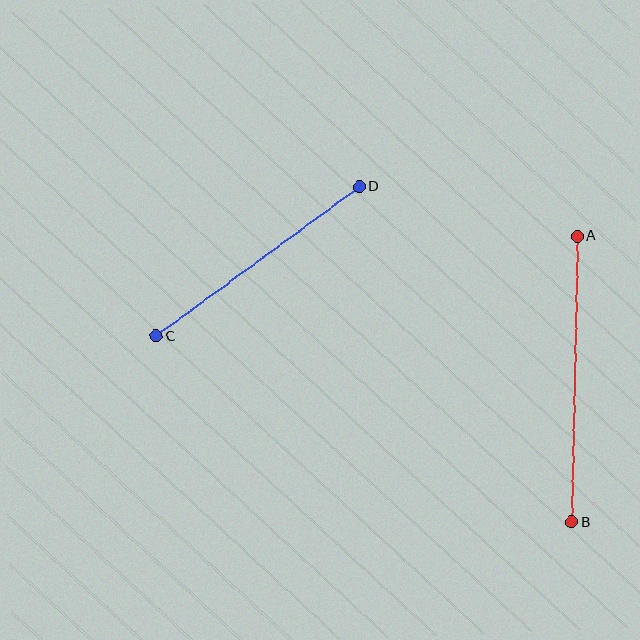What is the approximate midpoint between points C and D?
The midpoint is at approximately (258, 261) pixels.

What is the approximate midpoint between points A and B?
The midpoint is at approximately (575, 379) pixels.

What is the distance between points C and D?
The distance is approximately 252 pixels.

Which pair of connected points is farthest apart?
Points A and B are farthest apart.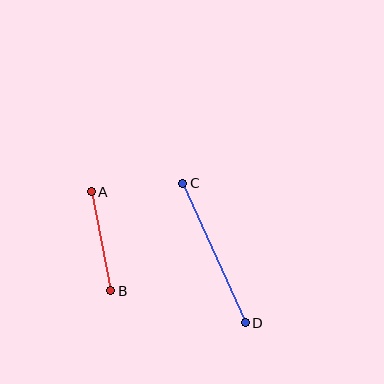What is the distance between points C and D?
The distance is approximately 153 pixels.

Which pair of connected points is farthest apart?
Points C and D are farthest apart.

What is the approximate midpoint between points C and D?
The midpoint is at approximately (214, 253) pixels.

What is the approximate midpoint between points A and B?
The midpoint is at approximately (101, 241) pixels.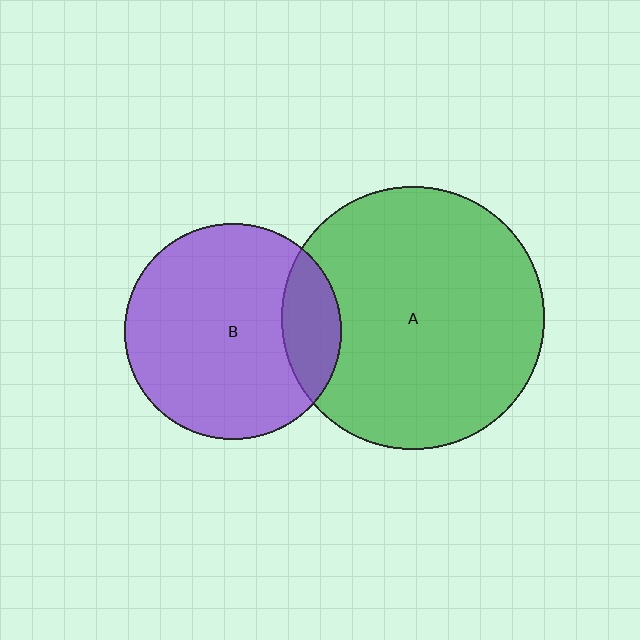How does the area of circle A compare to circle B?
Approximately 1.5 times.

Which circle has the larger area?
Circle A (green).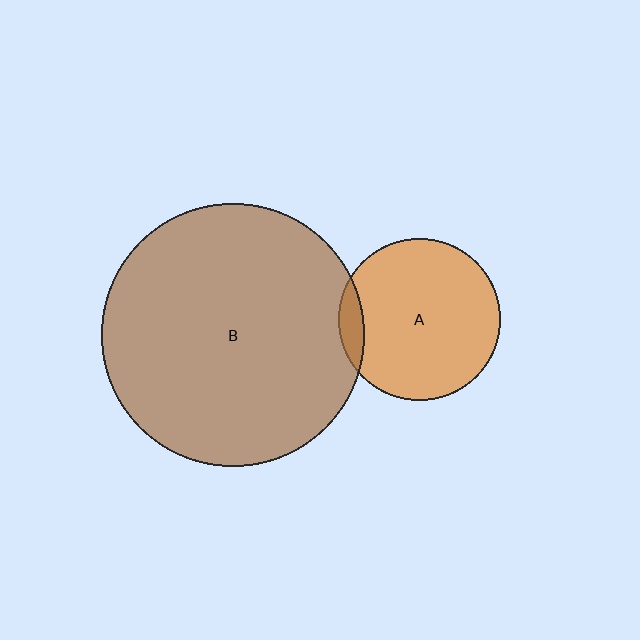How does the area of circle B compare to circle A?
Approximately 2.6 times.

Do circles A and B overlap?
Yes.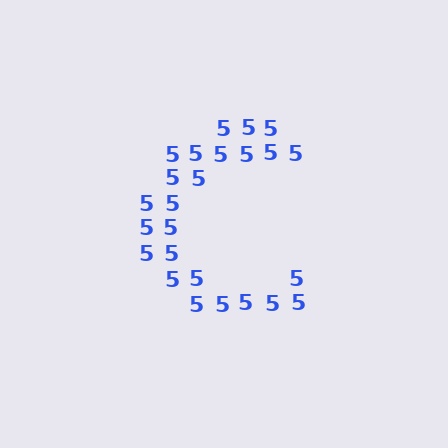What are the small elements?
The small elements are digit 5's.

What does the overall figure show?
The overall figure shows the letter C.